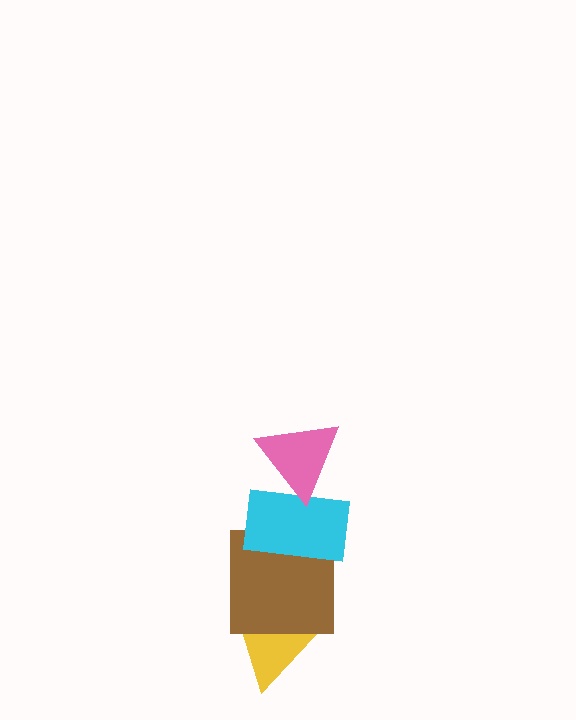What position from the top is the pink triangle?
The pink triangle is 1st from the top.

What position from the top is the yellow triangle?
The yellow triangle is 4th from the top.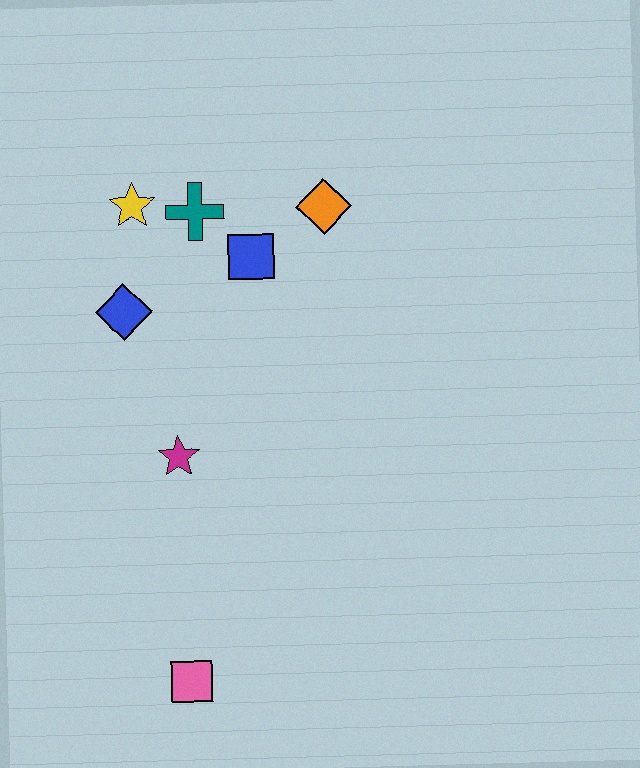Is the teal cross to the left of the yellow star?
No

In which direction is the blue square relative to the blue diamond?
The blue square is to the right of the blue diamond.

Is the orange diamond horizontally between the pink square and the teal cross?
No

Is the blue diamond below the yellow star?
Yes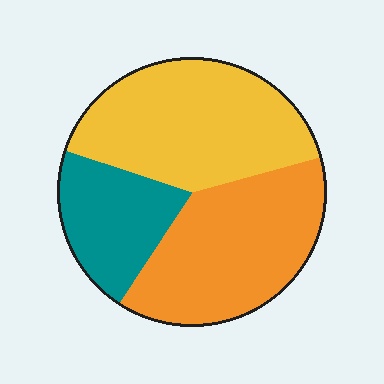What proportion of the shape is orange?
Orange takes up about three eighths (3/8) of the shape.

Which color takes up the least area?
Teal, at roughly 20%.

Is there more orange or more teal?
Orange.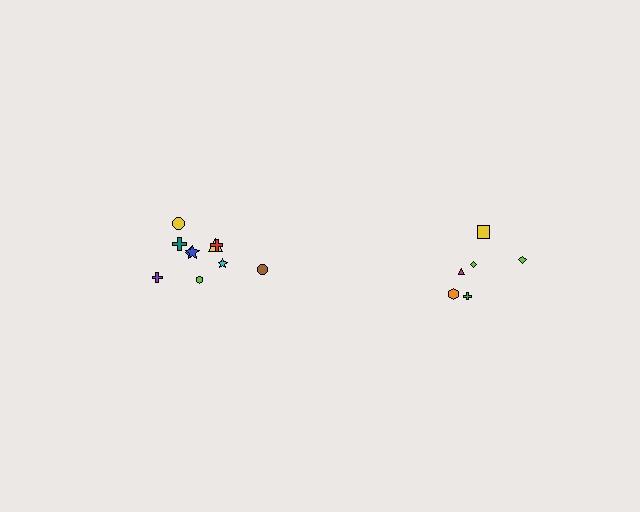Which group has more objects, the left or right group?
The left group.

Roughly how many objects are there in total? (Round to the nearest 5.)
Roughly 15 objects in total.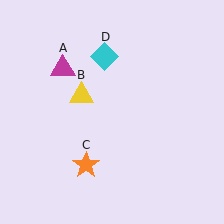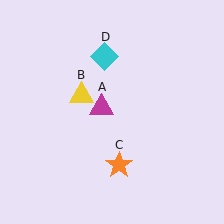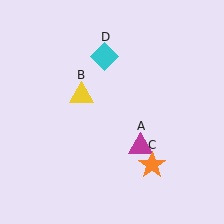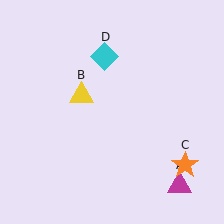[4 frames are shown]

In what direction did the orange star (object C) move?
The orange star (object C) moved right.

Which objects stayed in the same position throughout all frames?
Yellow triangle (object B) and cyan diamond (object D) remained stationary.